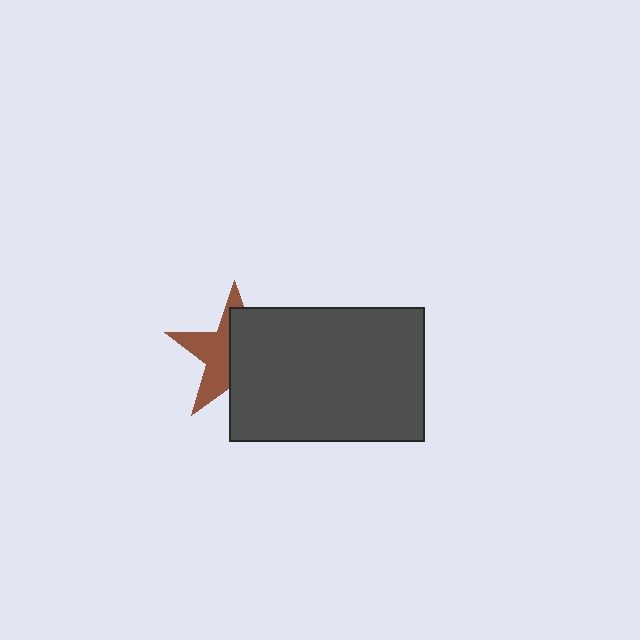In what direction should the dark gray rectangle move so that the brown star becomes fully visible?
The dark gray rectangle should move right. That is the shortest direction to clear the overlap and leave the brown star fully visible.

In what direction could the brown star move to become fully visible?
The brown star could move left. That would shift it out from behind the dark gray rectangle entirely.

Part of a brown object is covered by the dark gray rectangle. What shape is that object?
It is a star.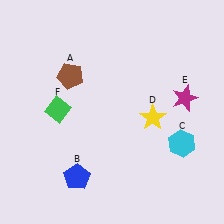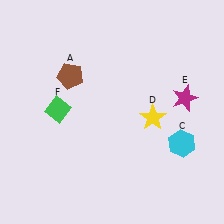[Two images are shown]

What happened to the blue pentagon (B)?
The blue pentagon (B) was removed in Image 2. It was in the bottom-left area of Image 1.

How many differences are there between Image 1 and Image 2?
There is 1 difference between the two images.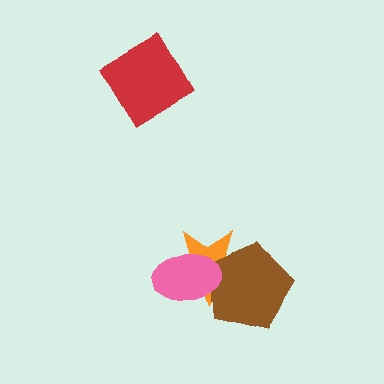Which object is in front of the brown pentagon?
The pink ellipse is in front of the brown pentagon.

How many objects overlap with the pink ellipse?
2 objects overlap with the pink ellipse.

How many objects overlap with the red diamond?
0 objects overlap with the red diamond.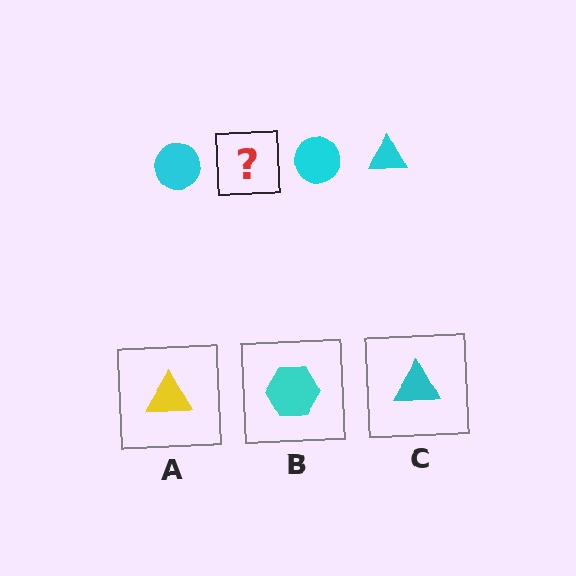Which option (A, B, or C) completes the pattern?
C.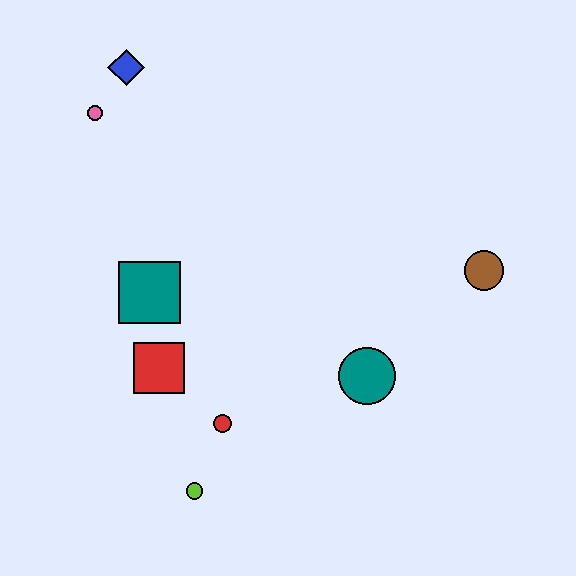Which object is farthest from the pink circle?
The brown circle is farthest from the pink circle.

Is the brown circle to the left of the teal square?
No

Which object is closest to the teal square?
The red square is closest to the teal square.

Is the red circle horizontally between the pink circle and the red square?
No